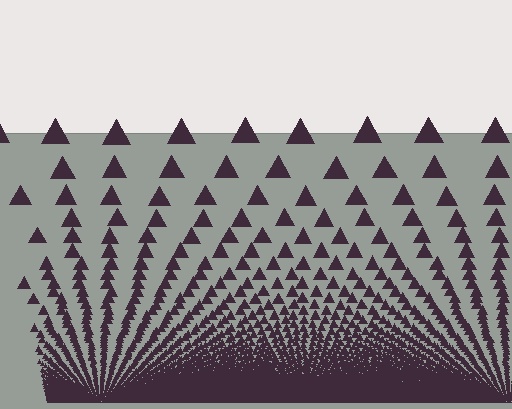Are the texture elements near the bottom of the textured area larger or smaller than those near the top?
Smaller. The gradient is inverted — elements near the bottom are smaller and denser.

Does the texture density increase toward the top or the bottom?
Density increases toward the bottom.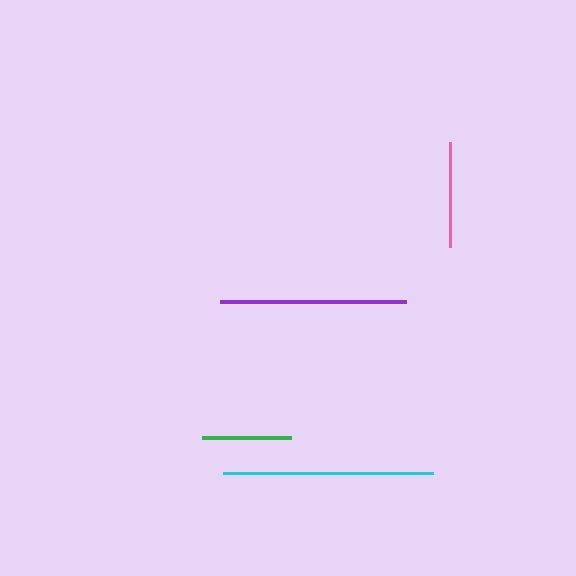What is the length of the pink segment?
The pink segment is approximately 106 pixels long.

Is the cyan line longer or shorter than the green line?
The cyan line is longer than the green line.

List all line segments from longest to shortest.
From longest to shortest: cyan, purple, pink, green.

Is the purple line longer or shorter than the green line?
The purple line is longer than the green line.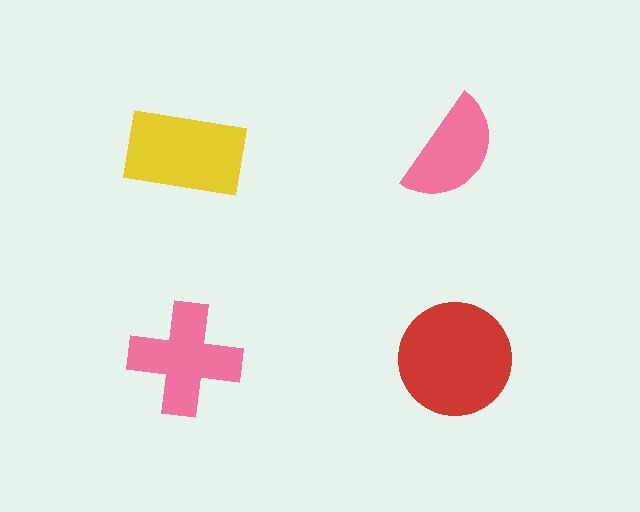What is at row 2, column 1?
A pink cross.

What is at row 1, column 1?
A yellow rectangle.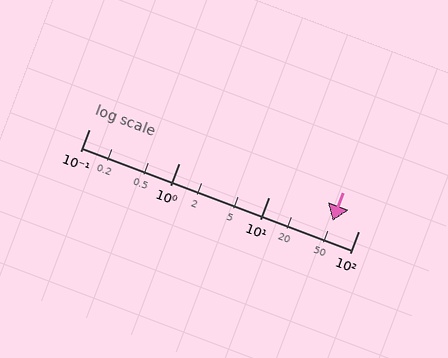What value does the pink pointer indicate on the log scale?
The pointer indicates approximately 52.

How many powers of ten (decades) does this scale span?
The scale spans 3 decades, from 0.1 to 100.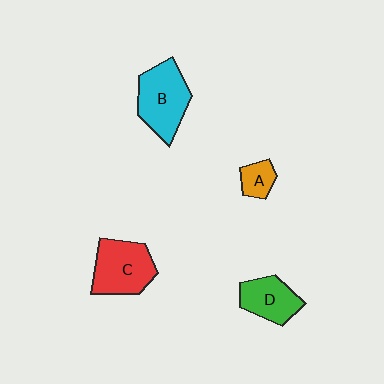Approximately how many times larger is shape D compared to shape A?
Approximately 1.9 times.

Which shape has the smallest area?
Shape A (orange).